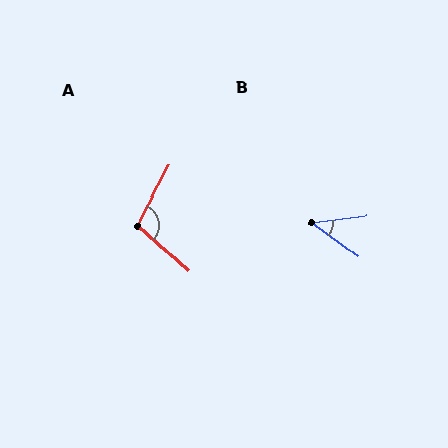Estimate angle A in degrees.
Approximately 104 degrees.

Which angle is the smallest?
B, at approximately 44 degrees.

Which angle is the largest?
A, at approximately 104 degrees.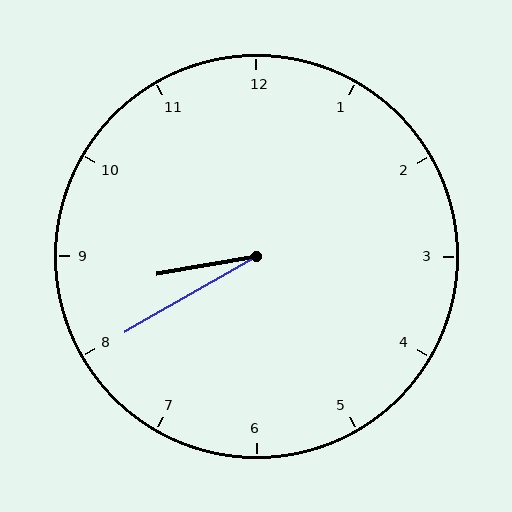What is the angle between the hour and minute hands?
Approximately 20 degrees.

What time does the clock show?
8:40.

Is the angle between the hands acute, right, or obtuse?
It is acute.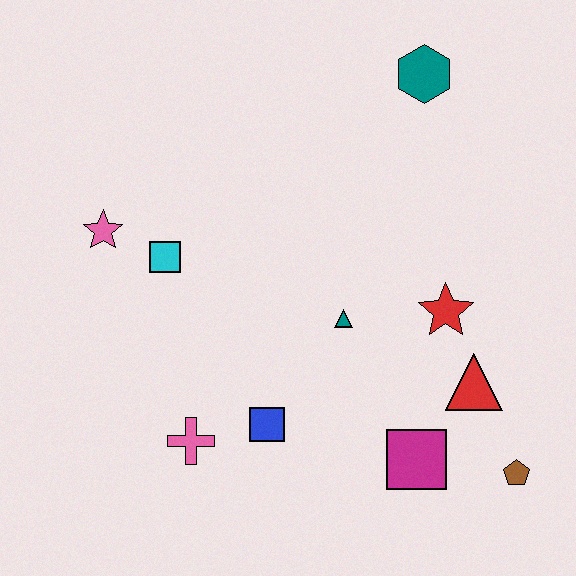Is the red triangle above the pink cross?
Yes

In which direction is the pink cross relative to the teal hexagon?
The pink cross is below the teal hexagon.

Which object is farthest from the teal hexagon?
The pink cross is farthest from the teal hexagon.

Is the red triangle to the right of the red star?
Yes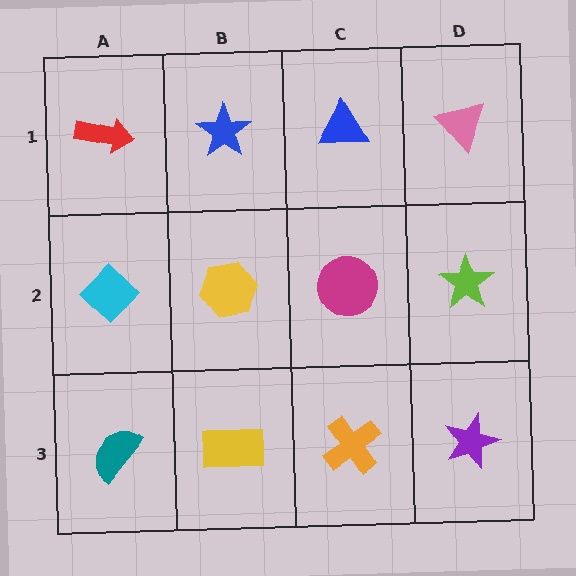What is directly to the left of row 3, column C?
A yellow rectangle.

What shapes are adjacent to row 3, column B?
A yellow hexagon (row 2, column B), a teal semicircle (row 3, column A), an orange cross (row 3, column C).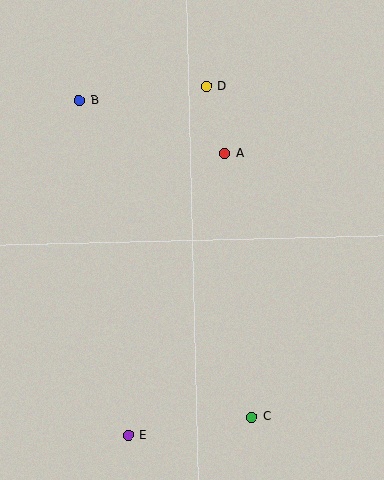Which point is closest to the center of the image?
Point A at (225, 153) is closest to the center.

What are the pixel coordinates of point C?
Point C is at (252, 417).